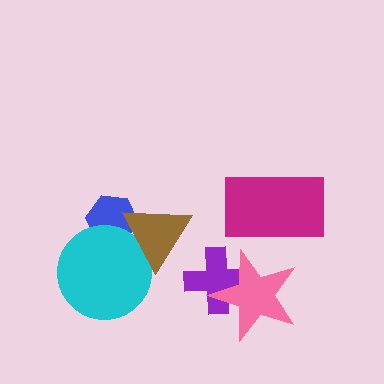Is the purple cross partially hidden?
Yes, it is partially covered by another shape.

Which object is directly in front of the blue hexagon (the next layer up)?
The cyan circle is directly in front of the blue hexagon.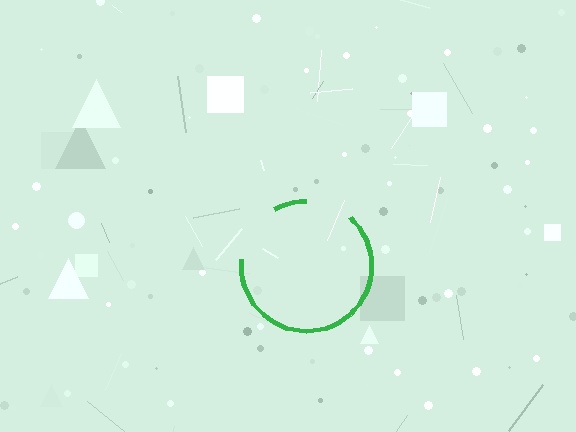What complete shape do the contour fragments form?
The contour fragments form a circle.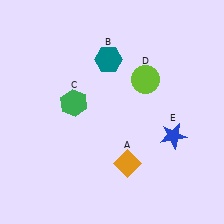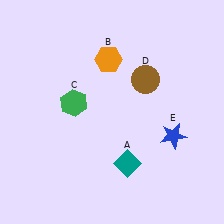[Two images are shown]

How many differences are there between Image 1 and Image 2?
There are 3 differences between the two images.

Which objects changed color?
A changed from orange to teal. B changed from teal to orange. D changed from lime to brown.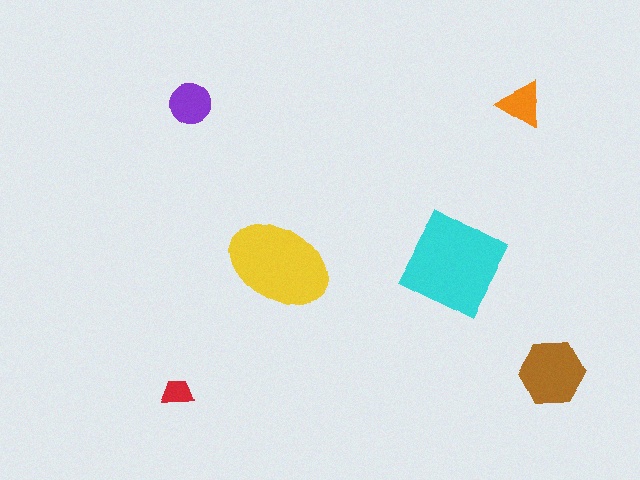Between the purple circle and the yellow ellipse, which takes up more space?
The yellow ellipse.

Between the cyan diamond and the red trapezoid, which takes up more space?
The cyan diamond.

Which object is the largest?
The cyan diamond.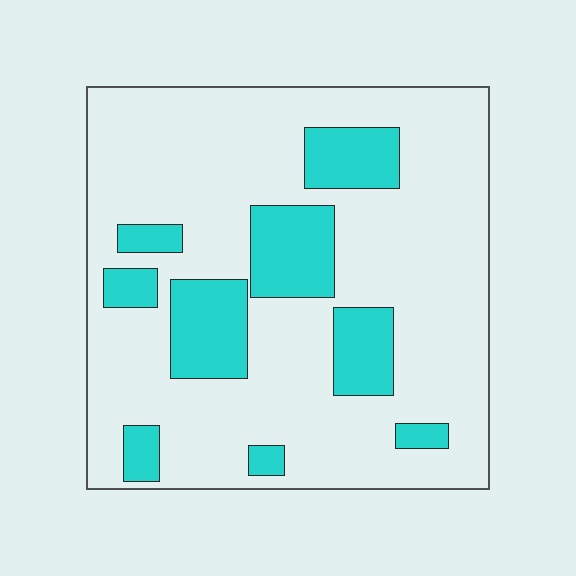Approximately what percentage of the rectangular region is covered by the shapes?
Approximately 20%.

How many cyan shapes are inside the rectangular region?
9.